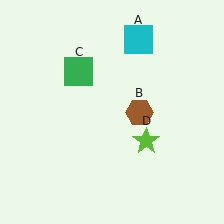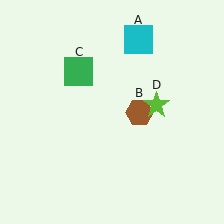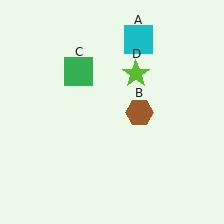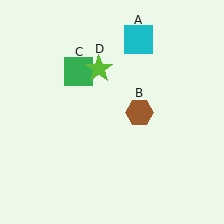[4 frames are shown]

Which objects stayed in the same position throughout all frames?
Cyan square (object A) and brown hexagon (object B) and green square (object C) remained stationary.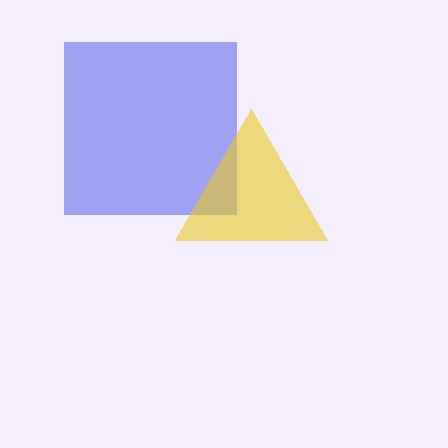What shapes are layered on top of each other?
The layered shapes are: a blue square, a yellow triangle.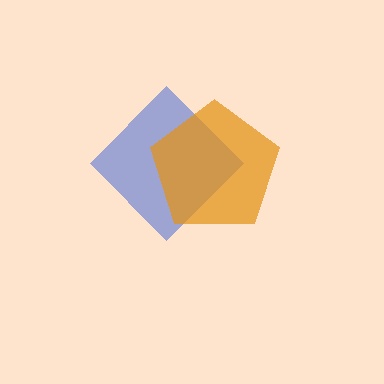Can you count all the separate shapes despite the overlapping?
Yes, there are 2 separate shapes.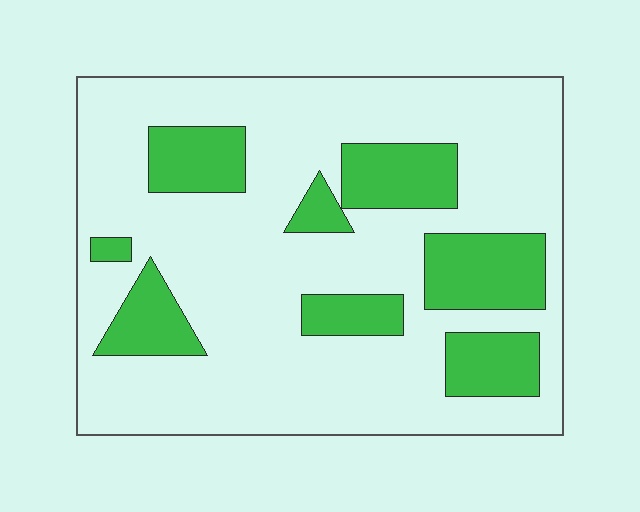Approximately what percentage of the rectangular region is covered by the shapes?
Approximately 25%.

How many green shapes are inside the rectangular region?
8.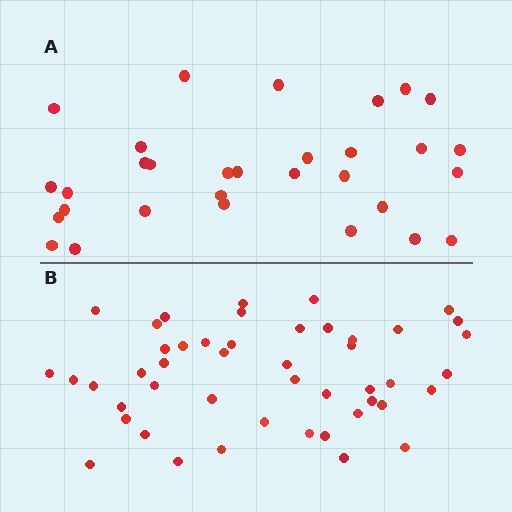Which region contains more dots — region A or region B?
Region B (the bottom region) has more dots.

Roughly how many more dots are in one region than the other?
Region B has approximately 15 more dots than region A.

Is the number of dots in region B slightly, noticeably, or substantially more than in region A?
Region B has substantially more. The ratio is roughly 1.5 to 1.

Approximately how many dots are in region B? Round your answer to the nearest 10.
About 50 dots. (The exact count is 47, which rounds to 50.)